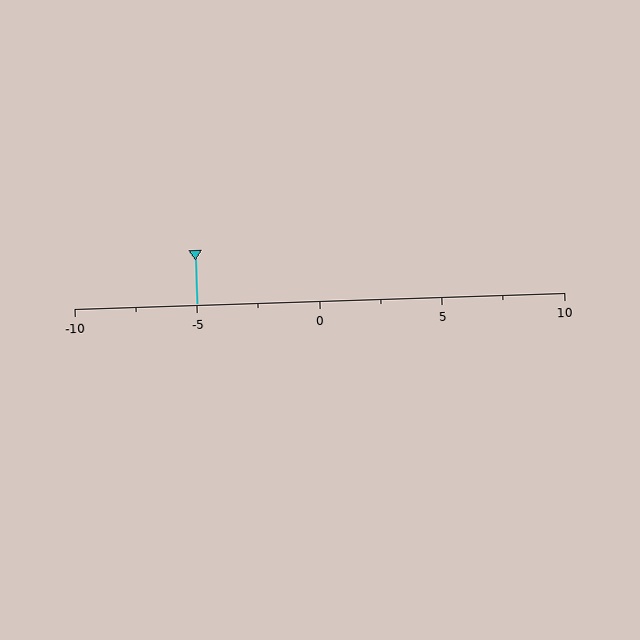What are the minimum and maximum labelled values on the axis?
The axis runs from -10 to 10.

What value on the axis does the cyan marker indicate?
The marker indicates approximately -5.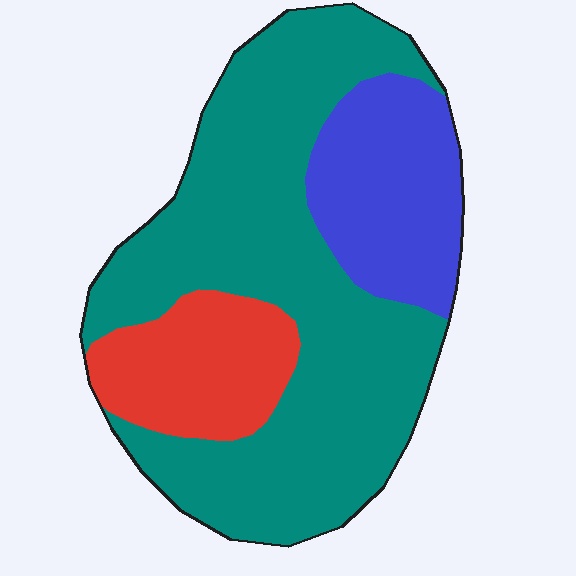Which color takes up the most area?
Teal, at roughly 65%.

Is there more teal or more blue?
Teal.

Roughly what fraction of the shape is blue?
Blue takes up about one fifth (1/5) of the shape.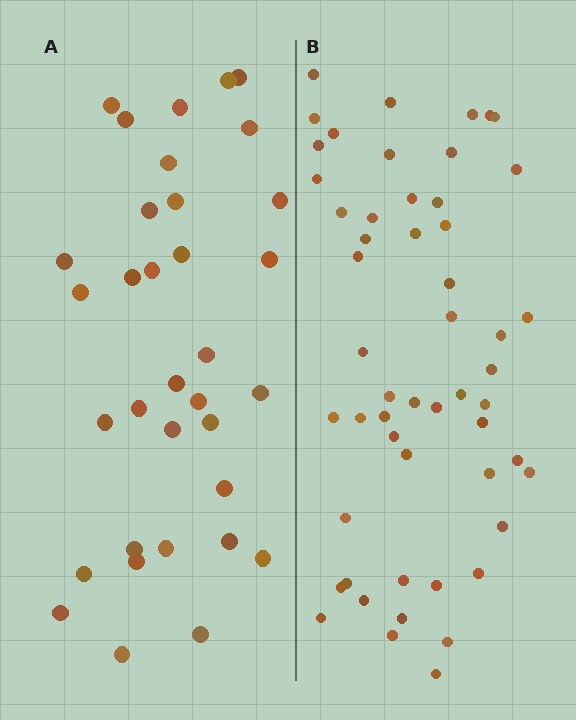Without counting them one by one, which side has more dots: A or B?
Region B (the right region) has more dots.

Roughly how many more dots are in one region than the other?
Region B has approximately 20 more dots than region A.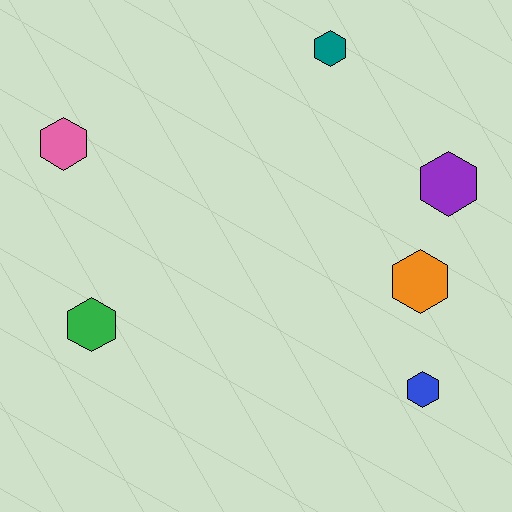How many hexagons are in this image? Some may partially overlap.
There are 6 hexagons.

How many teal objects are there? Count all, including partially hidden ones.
There is 1 teal object.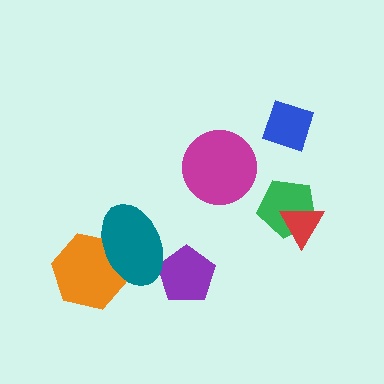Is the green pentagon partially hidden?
Yes, it is partially covered by another shape.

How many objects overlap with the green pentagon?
1 object overlaps with the green pentagon.